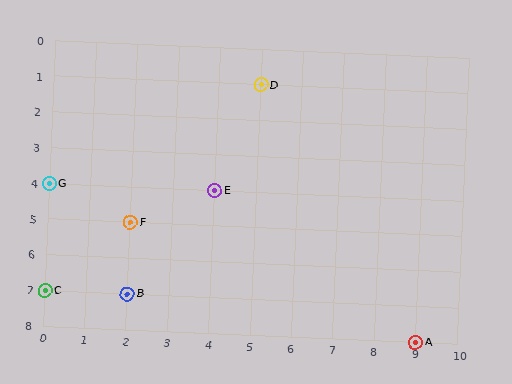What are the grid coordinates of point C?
Point C is at grid coordinates (0, 7).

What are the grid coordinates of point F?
Point F is at grid coordinates (2, 5).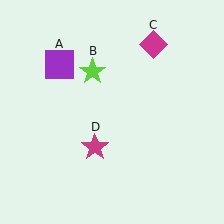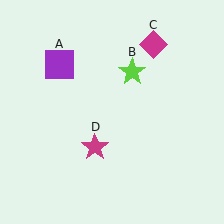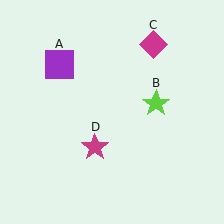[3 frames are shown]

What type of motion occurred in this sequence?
The lime star (object B) rotated clockwise around the center of the scene.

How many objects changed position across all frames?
1 object changed position: lime star (object B).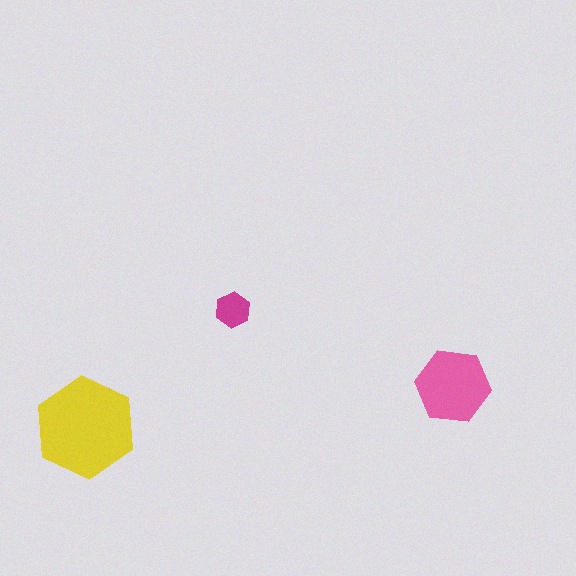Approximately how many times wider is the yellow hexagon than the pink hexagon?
About 1.5 times wider.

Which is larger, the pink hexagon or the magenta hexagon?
The pink one.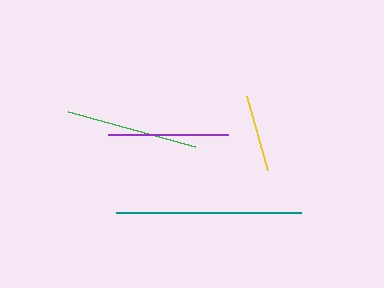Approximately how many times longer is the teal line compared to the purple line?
The teal line is approximately 1.5 times the length of the purple line.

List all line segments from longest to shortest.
From longest to shortest: teal, green, purple, yellow.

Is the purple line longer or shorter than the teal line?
The teal line is longer than the purple line.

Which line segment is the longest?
The teal line is the longest at approximately 185 pixels.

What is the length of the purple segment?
The purple segment is approximately 120 pixels long.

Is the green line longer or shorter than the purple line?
The green line is longer than the purple line.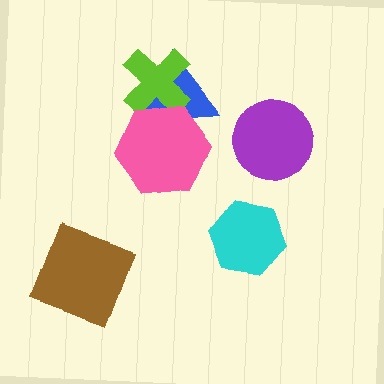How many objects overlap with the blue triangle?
2 objects overlap with the blue triangle.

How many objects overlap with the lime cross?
2 objects overlap with the lime cross.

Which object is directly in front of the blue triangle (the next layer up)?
The lime cross is directly in front of the blue triangle.